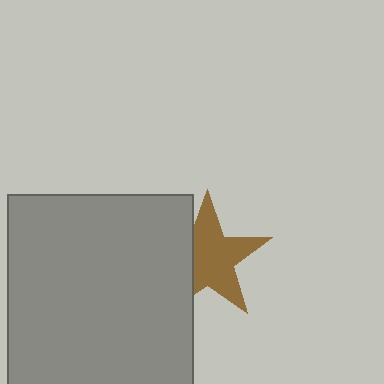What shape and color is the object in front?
The object in front is a gray rectangle.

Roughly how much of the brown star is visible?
Most of it is visible (roughly 70%).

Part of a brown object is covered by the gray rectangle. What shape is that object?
It is a star.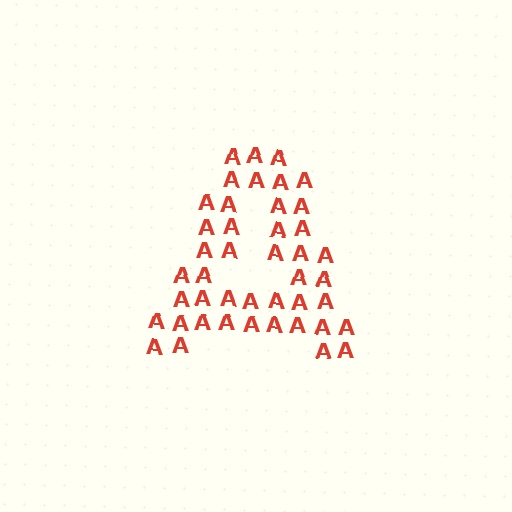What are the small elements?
The small elements are letter A's.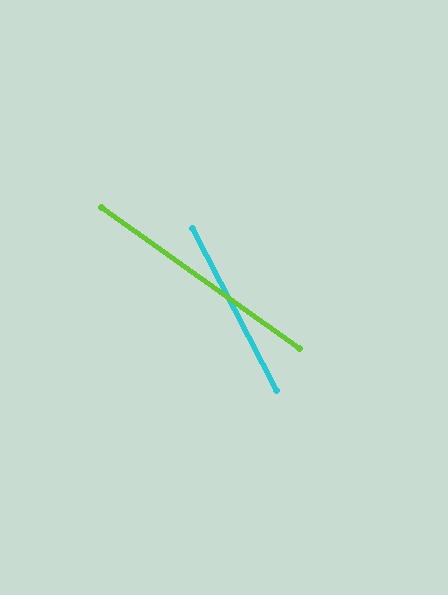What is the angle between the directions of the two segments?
Approximately 27 degrees.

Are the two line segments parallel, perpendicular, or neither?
Neither parallel nor perpendicular — they differ by about 27°.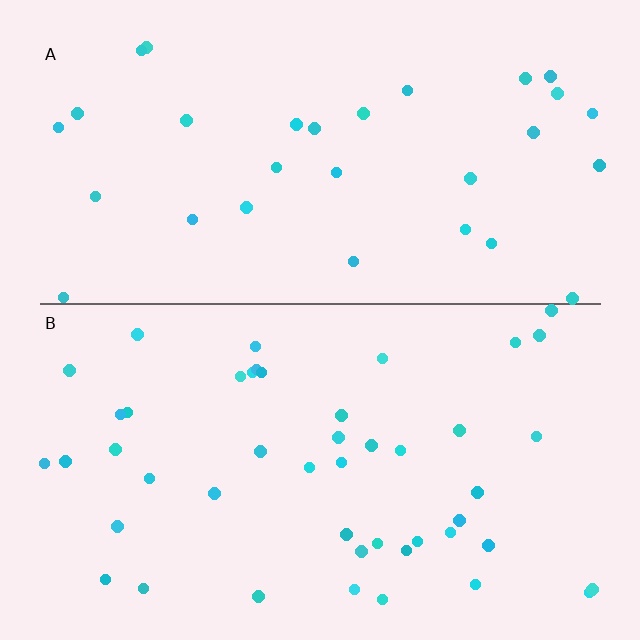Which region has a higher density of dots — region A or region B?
B (the bottom).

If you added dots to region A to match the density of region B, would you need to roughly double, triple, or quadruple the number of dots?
Approximately double.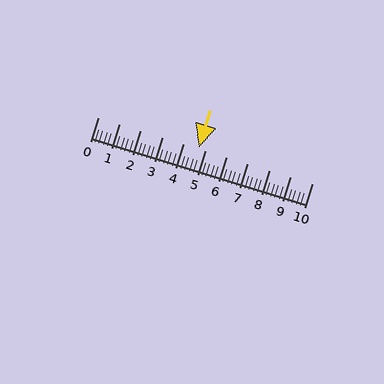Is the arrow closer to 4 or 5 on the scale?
The arrow is closer to 5.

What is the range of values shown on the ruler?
The ruler shows values from 0 to 10.